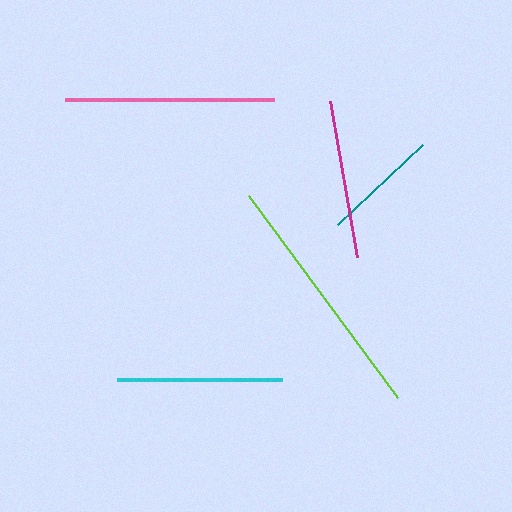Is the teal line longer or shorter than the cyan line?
The cyan line is longer than the teal line.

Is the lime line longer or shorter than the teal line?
The lime line is longer than the teal line.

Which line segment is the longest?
The lime line is the longest at approximately 251 pixels.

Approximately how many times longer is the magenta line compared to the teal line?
The magenta line is approximately 1.4 times the length of the teal line.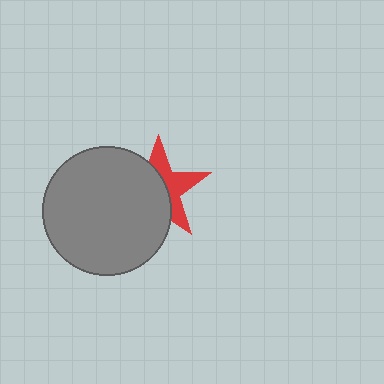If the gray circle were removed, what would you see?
You would see the complete red star.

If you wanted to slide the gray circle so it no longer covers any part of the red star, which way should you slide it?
Slide it left — that is the most direct way to separate the two shapes.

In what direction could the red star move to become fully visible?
The red star could move right. That would shift it out from behind the gray circle entirely.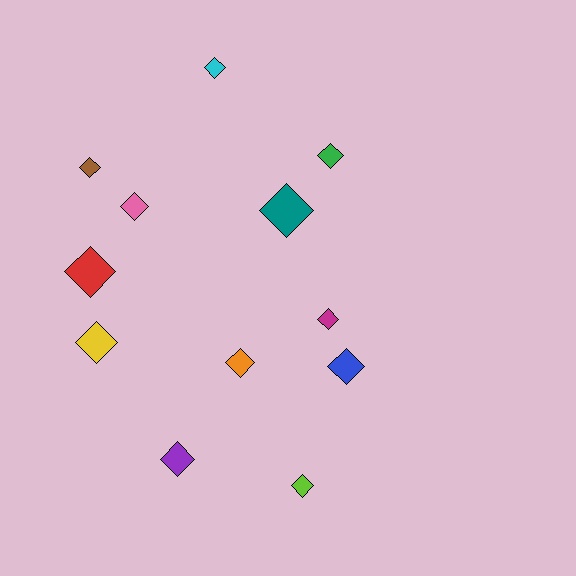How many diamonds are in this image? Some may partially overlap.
There are 12 diamonds.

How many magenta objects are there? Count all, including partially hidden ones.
There is 1 magenta object.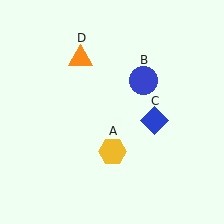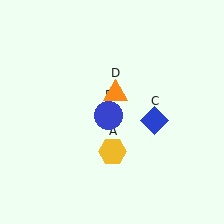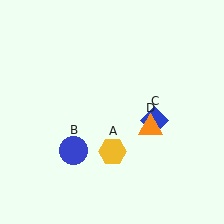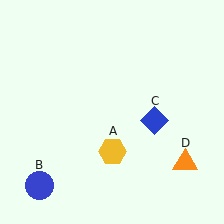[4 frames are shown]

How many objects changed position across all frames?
2 objects changed position: blue circle (object B), orange triangle (object D).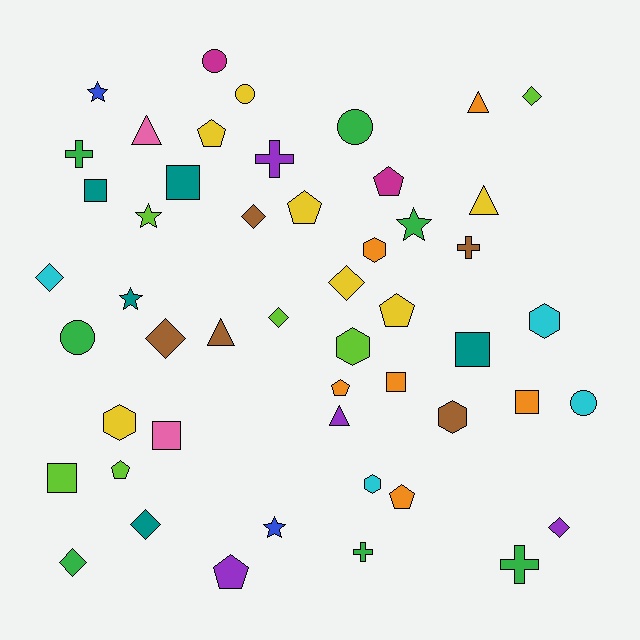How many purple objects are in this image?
There are 4 purple objects.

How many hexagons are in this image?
There are 6 hexagons.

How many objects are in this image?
There are 50 objects.